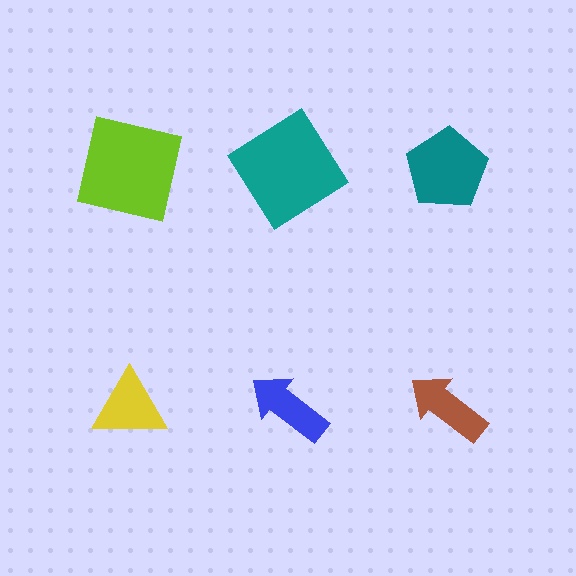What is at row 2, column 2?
A blue arrow.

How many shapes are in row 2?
3 shapes.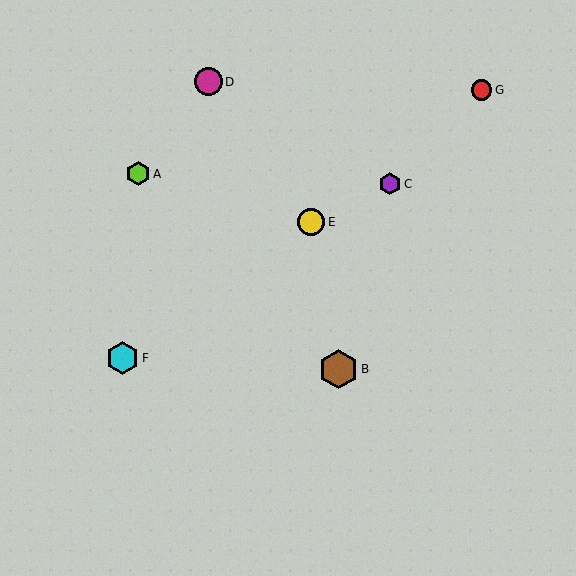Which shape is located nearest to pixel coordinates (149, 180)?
The lime hexagon (labeled A) at (138, 174) is nearest to that location.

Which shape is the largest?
The brown hexagon (labeled B) is the largest.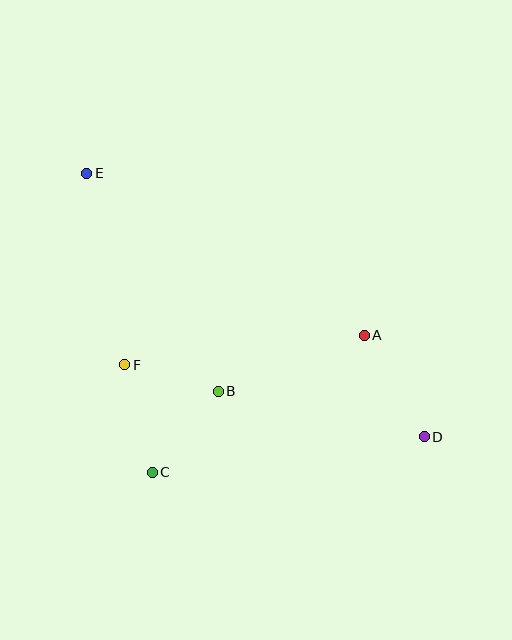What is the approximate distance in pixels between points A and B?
The distance between A and B is approximately 157 pixels.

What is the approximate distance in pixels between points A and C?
The distance between A and C is approximately 253 pixels.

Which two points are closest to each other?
Points B and F are closest to each other.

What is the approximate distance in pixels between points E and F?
The distance between E and F is approximately 195 pixels.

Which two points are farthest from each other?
Points D and E are farthest from each other.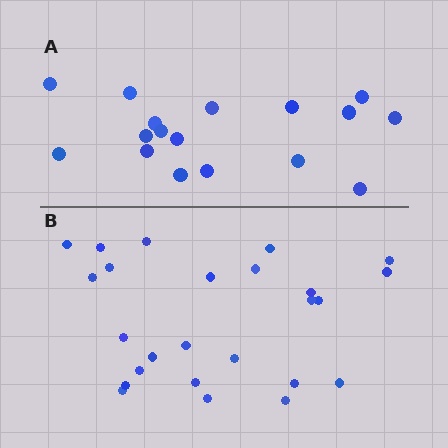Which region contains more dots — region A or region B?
Region B (the bottom region) has more dots.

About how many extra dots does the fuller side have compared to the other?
Region B has roughly 8 or so more dots than region A.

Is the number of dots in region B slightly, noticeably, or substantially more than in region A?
Region B has substantially more. The ratio is roughly 1.5 to 1.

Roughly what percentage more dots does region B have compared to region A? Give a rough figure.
About 45% more.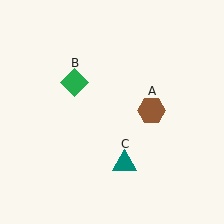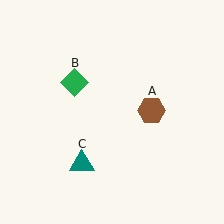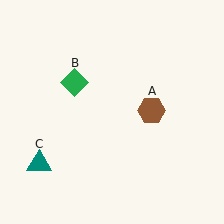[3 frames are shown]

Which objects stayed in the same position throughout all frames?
Brown hexagon (object A) and green diamond (object B) remained stationary.